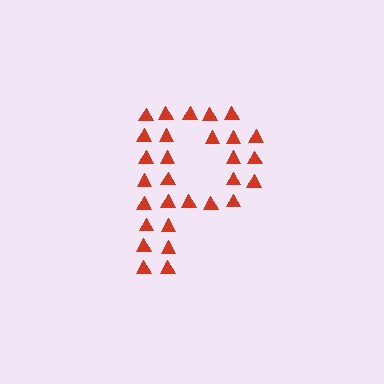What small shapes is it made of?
It is made of small triangles.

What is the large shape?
The large shape is the letter P.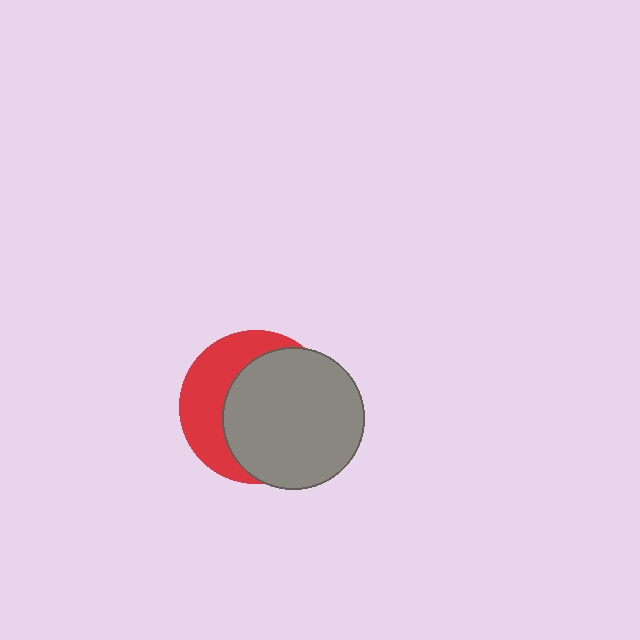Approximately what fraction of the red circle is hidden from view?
Roughly 62% of the red circle is hidden behind the gray circle.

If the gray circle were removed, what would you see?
You would see the complete red circle.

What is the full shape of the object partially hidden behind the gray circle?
The partially hidden object is a red circle.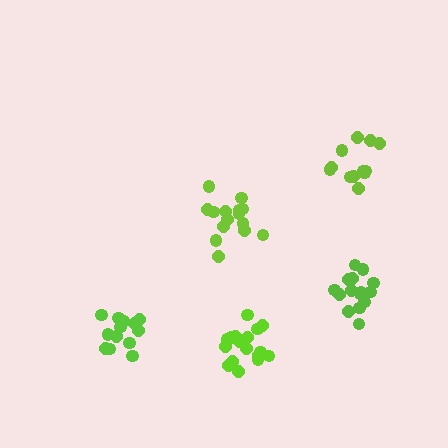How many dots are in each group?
Group 1: 12 dots, Group 2: 18 dots, Group 3: 15 dots, Group 4: 13 dots, Group 5: 15 dots (73 total).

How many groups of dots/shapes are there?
There are 5 groups.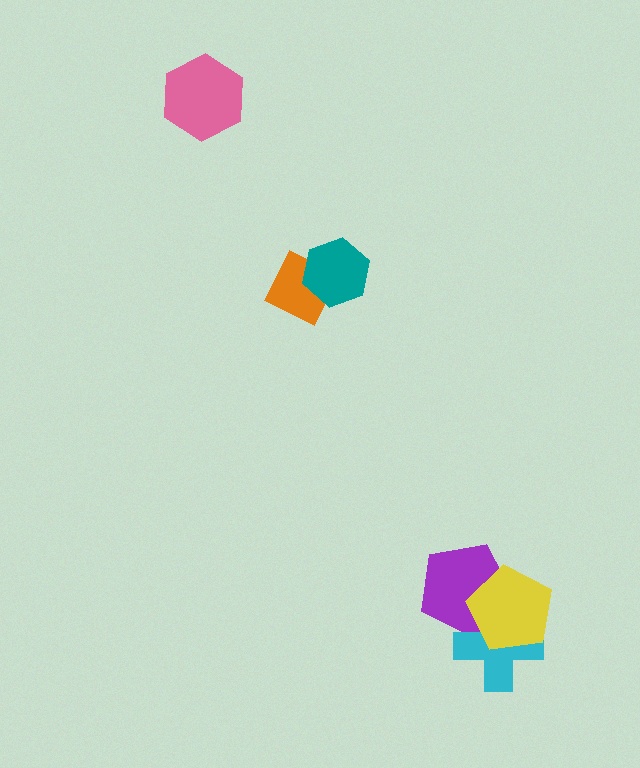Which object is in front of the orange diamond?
The teal hexagon is in front of the orange diamond.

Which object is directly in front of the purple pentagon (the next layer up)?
The cyan cross is directly in front of the purple pentagon.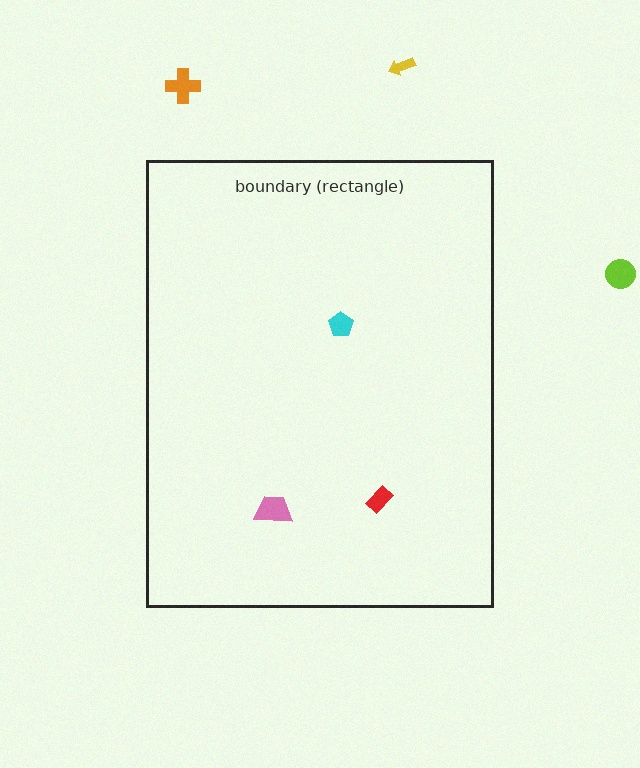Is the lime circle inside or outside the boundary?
Outside.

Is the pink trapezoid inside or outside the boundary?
Inside.